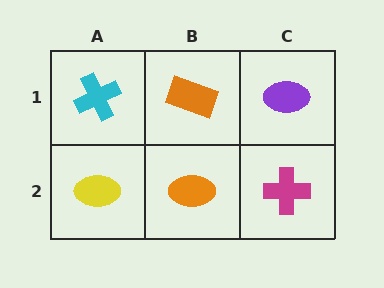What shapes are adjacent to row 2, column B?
An orange rectangle (row 1, column B), a yellow ellipse (row 2, column A), a magenta cross (row 2, column C).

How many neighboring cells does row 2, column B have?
3.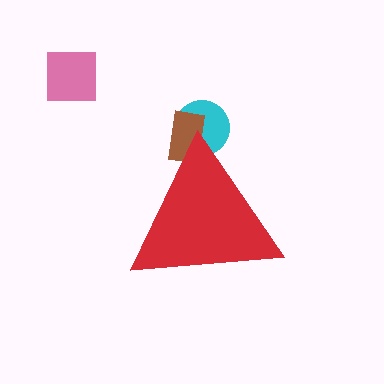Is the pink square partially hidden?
No, the pink square is fully visible.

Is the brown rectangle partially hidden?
Yes, the brown rectangle is partially hidden behind the red triangle.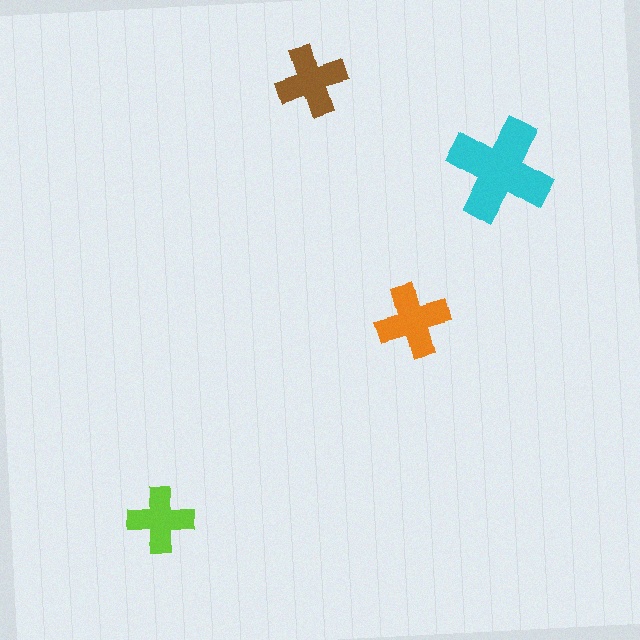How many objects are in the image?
There are 4 objects in the image.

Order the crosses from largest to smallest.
the cyan one, the orange one, the brown one, the lime one.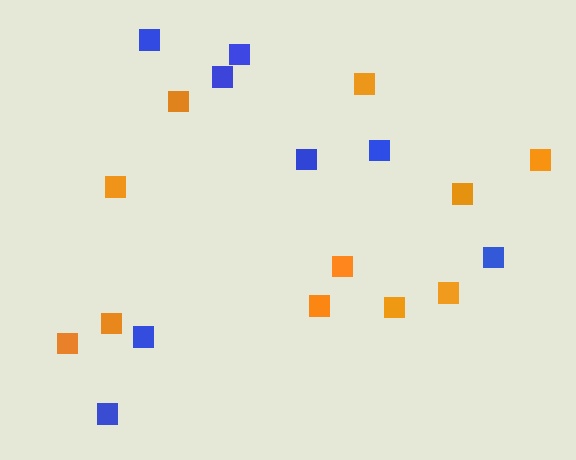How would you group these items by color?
There are 2 groups: one group of blue squares (8) and one group of orange squares (11).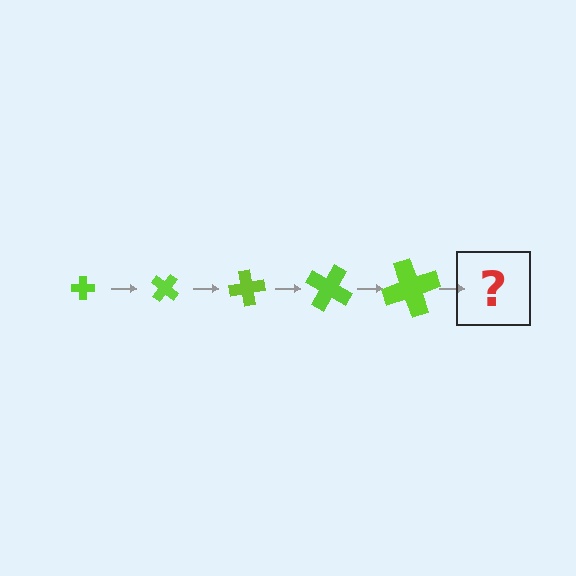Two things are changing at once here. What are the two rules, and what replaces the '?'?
The two rules are that the cross grows larger each step and it rotates 40 degrees each step. The '?' should be a cross, larger than the previous one and rotated 200 degrees from the start.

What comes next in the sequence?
The next element should be a cross, larger than the previous one and rotated 200 degrees from the start.